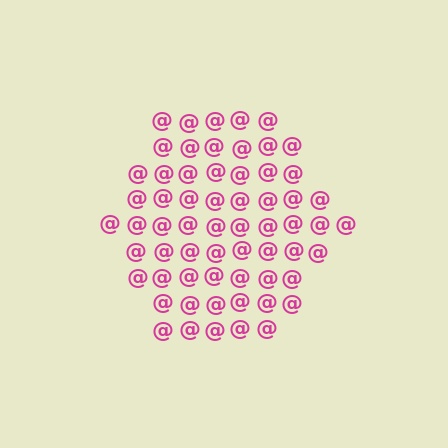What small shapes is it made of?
It is made of small at signs.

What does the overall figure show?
The overall figure shows a hexagon.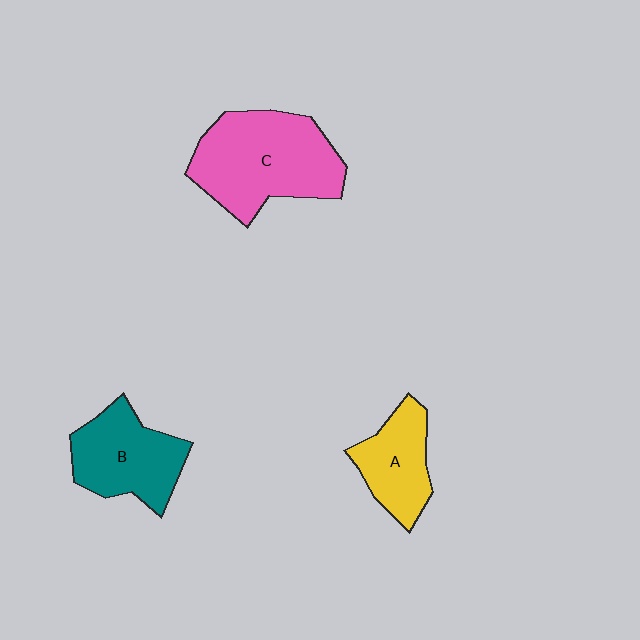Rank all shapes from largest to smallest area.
From largest to smallest: C (pink), B (teal), A (yellow).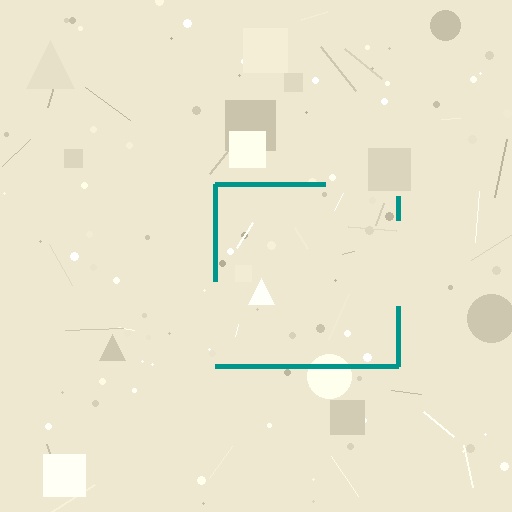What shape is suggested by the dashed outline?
The dashed outline suggests a square.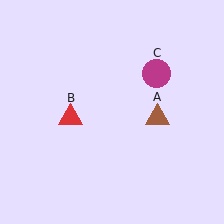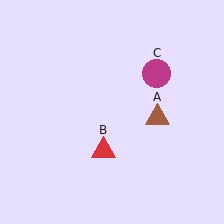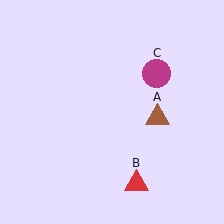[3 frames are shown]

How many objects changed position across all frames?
1 object changed position: red triangle (object B).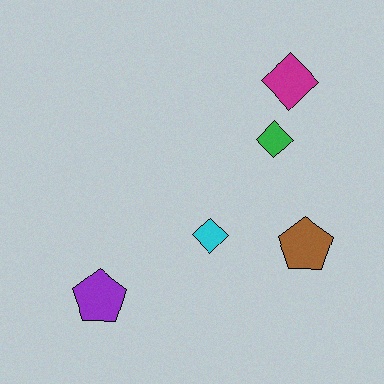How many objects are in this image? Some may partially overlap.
There are 5 objects.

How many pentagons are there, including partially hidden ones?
There are 2 pentagons.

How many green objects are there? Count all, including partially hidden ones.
There is 1 green object.